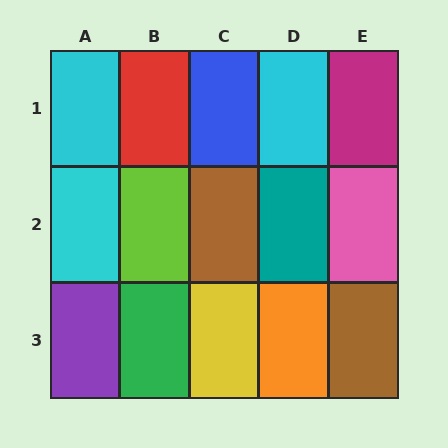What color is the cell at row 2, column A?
Cyan.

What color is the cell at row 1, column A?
Cyan.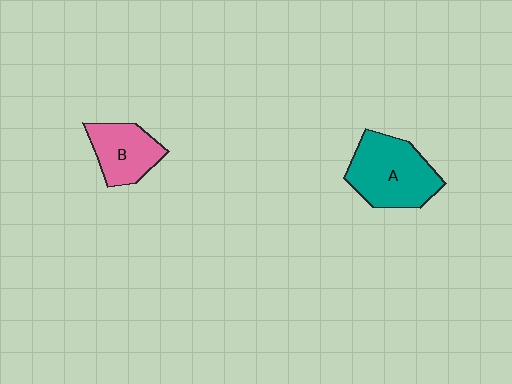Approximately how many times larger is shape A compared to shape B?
Approximately 1.5 times.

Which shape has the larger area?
Shape A (teal).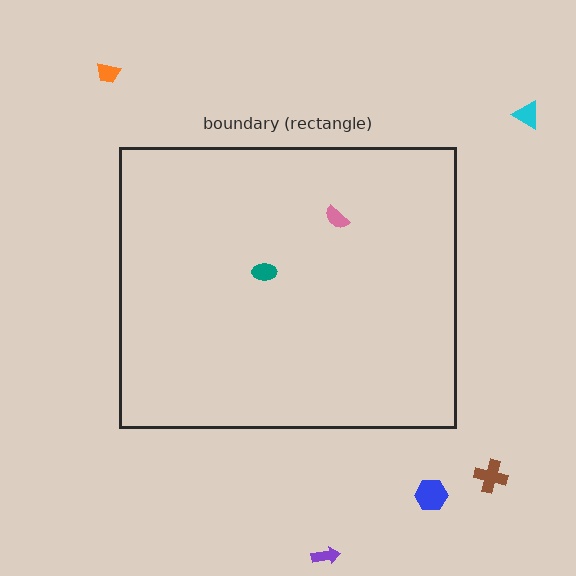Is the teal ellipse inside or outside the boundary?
Inside.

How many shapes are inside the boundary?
2 inside, 5 outside.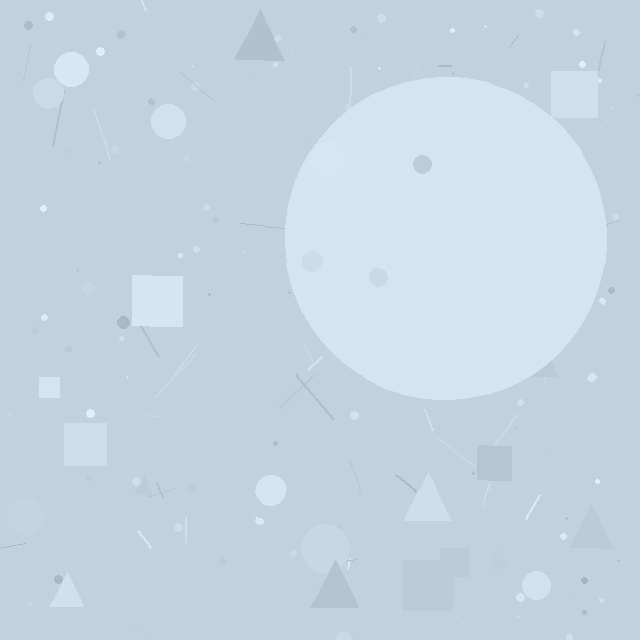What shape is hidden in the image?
A circle is hidden in the image.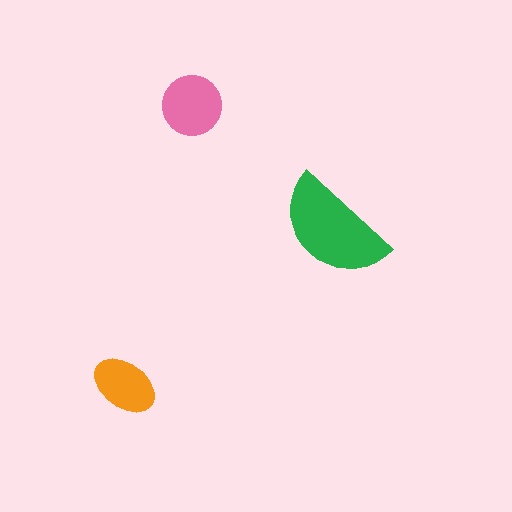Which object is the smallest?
The orange ellipse.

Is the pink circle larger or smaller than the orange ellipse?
Larger.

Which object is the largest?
The green semicircle.